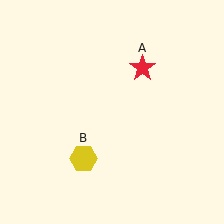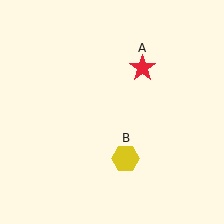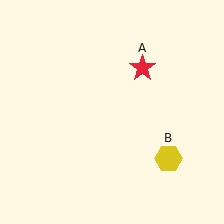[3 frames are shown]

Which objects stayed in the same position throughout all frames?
Red star (object A) remained stationary.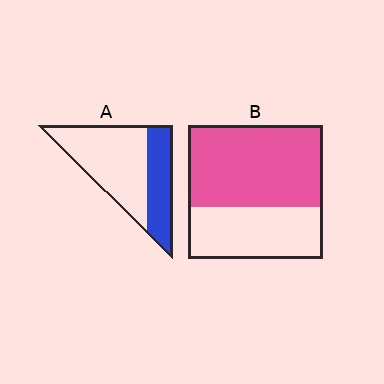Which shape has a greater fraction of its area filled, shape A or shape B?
Shape B.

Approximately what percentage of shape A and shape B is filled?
A is approximately 35% and B is approximately 60%.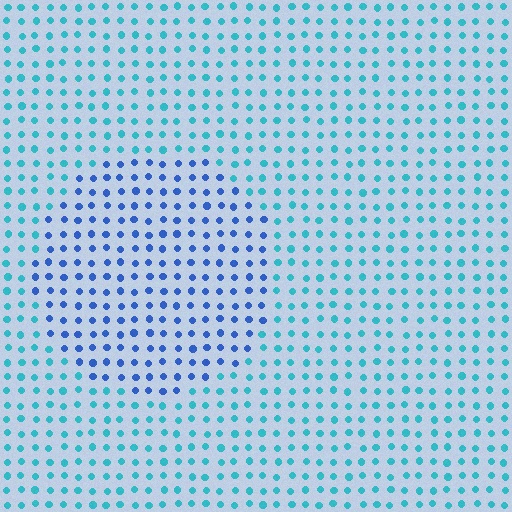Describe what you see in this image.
The image is filled with small cyan elements in a uniform arrangement. A circle-shaped region is visible where the elements are tinted to a slightly different hue, forming a subtle color boundary.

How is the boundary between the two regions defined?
The boundary is defined purely by a slight shift in hue (about 37 degrees). Spacing, size, and orientation are identical on both sides.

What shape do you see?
I see a circle.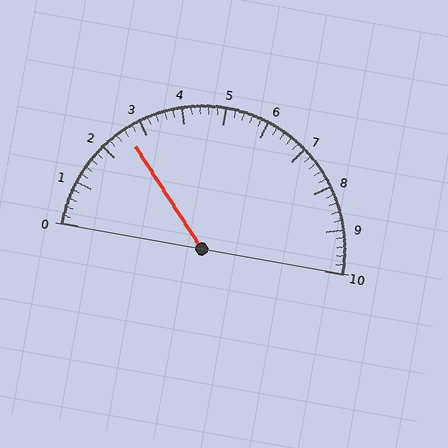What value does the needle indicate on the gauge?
The needle indicates approximately 2.6.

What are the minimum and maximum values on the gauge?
The gauge ranges from 0 to 10.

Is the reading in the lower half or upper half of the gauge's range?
The reading is in the lower half of the range (0 to 10).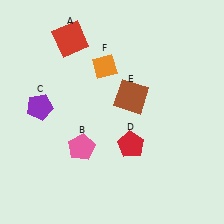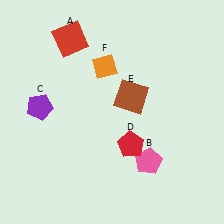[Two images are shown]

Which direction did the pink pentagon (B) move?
The pink pentagon (B) moved right.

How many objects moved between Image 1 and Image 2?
1 object moved between the two images.